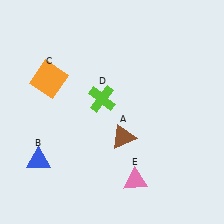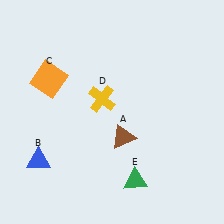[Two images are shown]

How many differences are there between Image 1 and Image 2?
There are 2 differences between the two images.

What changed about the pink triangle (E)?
In Image 1, E is pink. In Image 2, it changed to green.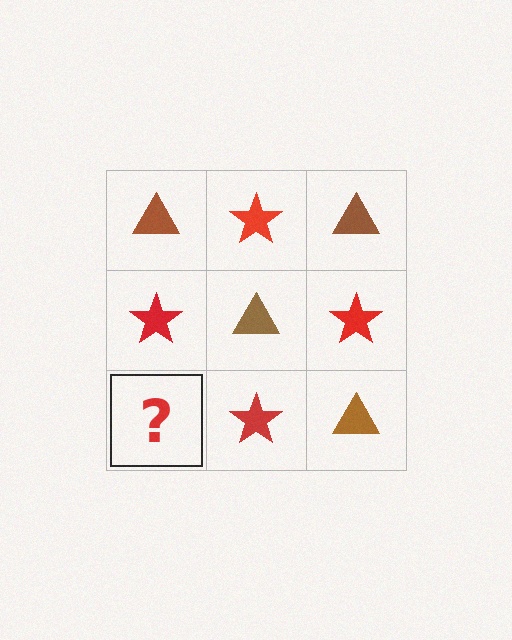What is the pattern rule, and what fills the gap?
The rule is that it alternates brown triangle and red star in a checkerboard pattern. The gap should be filled with a brown triangle.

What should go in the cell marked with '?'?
The missing cell should contain a brown triangle.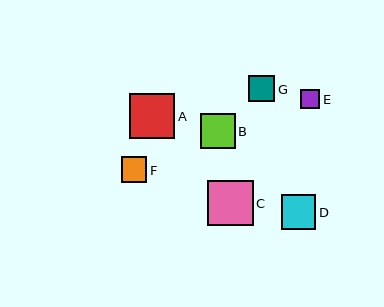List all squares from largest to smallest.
From largest to smallest: A, C, D, B, G, F, E.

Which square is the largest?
Square A is the largest with a size of approximately 45 pixels.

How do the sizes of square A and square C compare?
Square A and square C are approximately the same size.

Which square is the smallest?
Square E is the smallest with a size of approximately 19 pixels.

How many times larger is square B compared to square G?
Square B is approximately 1.3 times the size of square G.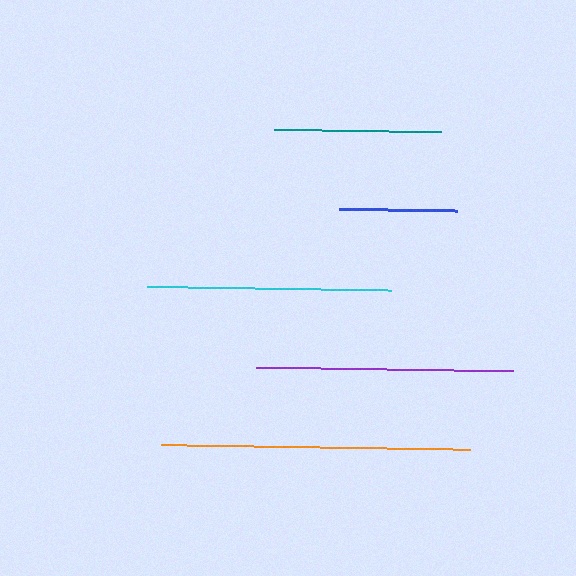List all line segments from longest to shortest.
From longest to shortest: orange, purple, cyan, teal, blue.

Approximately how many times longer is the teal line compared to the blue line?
The teal line is approximately 1.4 times the length of the blue line.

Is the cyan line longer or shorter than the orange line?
The orange line is longer than the cyan line.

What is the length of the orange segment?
The orange segment is approximately 309 pixels long.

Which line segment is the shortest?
The blue line is the shortest at approximately 118 pixels.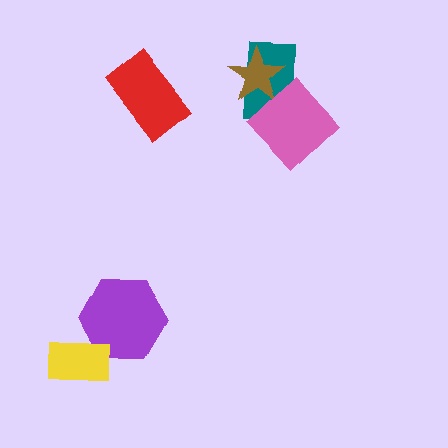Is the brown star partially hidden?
Yes, it is partially covered by another shape.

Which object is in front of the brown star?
The pink diamond is in front of the brown star.